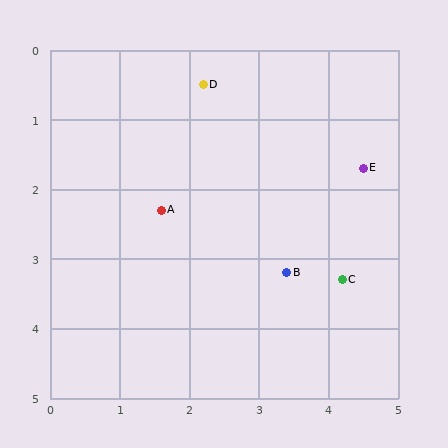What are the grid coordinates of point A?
Point A is at approximately (1.6, 2.3).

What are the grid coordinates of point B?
Point B is at approximately (3.4, 3.2).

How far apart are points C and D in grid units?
Points C and D are about 3.4 grid units apart.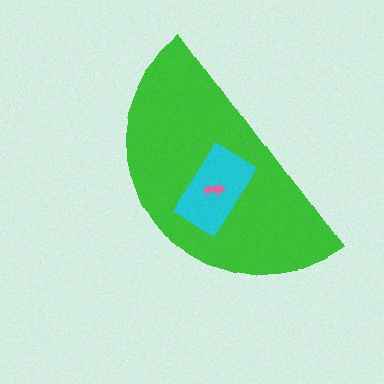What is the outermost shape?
The green semicircle.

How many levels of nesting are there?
3.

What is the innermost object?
The pink arrow.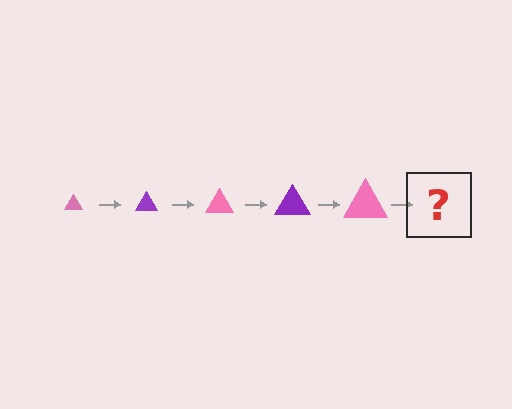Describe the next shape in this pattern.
It should be a purple triangle, larger than the previous one.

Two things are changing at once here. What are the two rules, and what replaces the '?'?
The two rules are that the triangle grows larger each step and the color cycles through pink and purple. The '?' should be a purple triangle, larger than the previous one.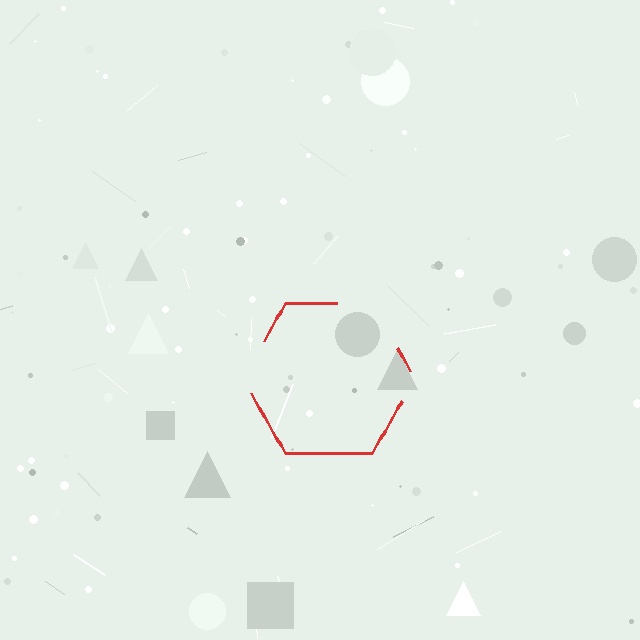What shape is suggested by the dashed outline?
The dashed outline suggests a hexagon.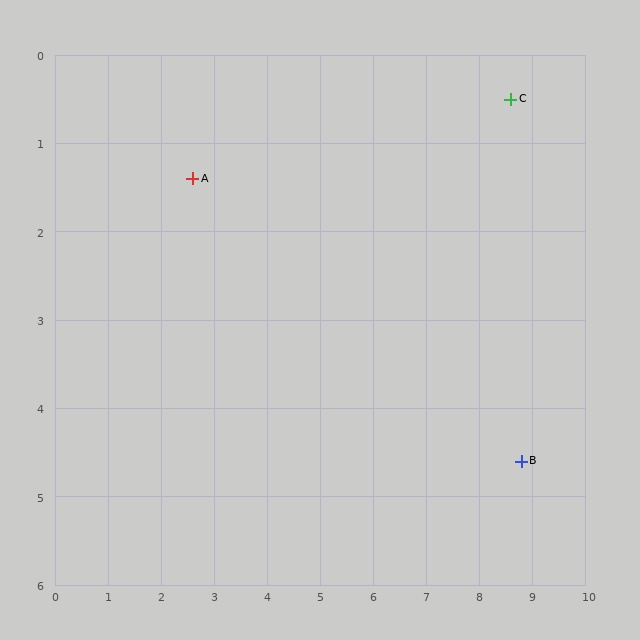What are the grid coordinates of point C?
Point C is at approximately (8.6, 0.5).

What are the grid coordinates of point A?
Point A is at approximately (2.6, 1.4).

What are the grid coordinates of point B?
Point B is at approximately (8.8, 4.6).